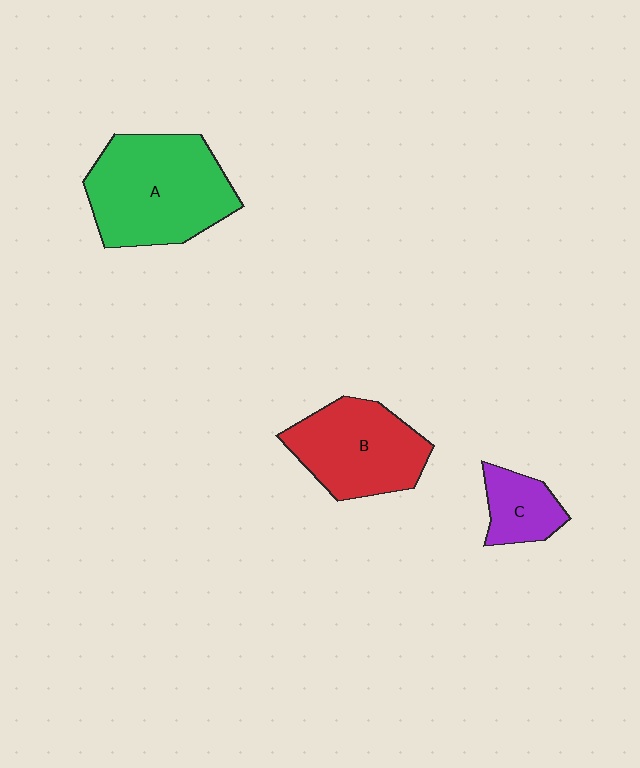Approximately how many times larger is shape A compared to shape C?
Approximately 2.8 times.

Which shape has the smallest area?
Shape C (purple).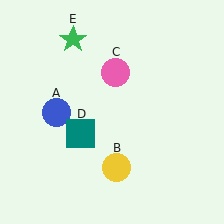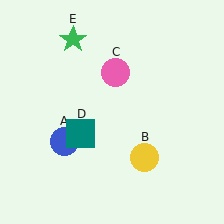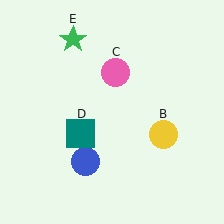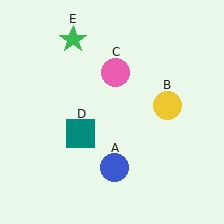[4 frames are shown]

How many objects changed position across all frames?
2 objects changed position: blue circle (object A), yellow circle (object B).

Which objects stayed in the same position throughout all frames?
Pink circle (object C) and teal square (object D) and green star (object E) remained stationary.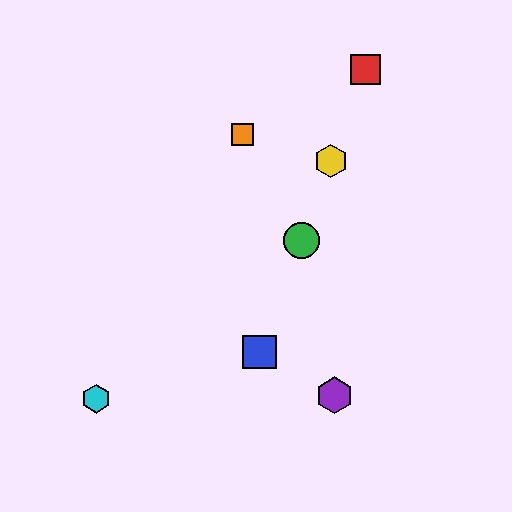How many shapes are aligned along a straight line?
4 shapes (the red square, the blue square, the green circle, the yellow hexagon) are aligned along a straight line.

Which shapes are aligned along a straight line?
The red square, the blue square, the green circle, the yellow hexagon are aligned along a straight line.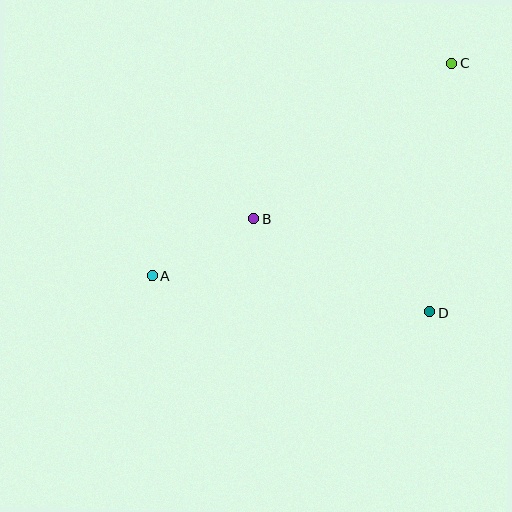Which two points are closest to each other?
Points A and B are closest to each other.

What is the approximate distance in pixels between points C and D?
The distance between C and D is approximately 250 pixels.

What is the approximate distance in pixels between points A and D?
The distance between A and D is approximately 281 pixels.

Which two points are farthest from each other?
Points A and C are farthest from each other.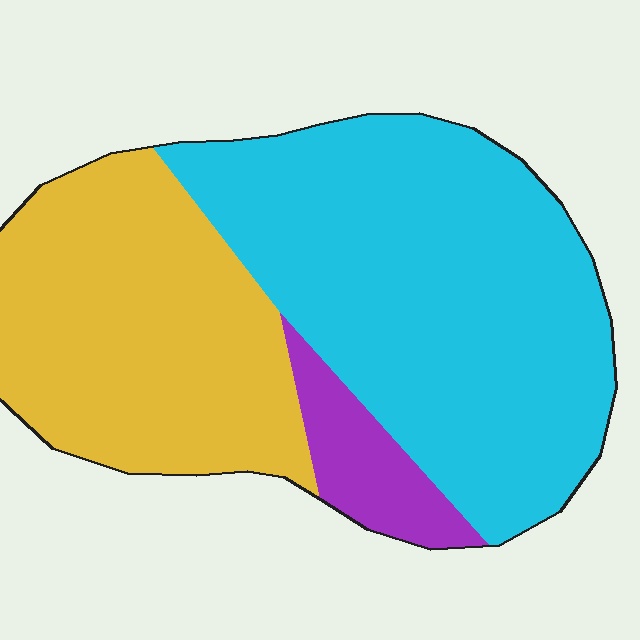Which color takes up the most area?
Cyan, at roughly 55%.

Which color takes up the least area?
Purple, at roughly 10%.